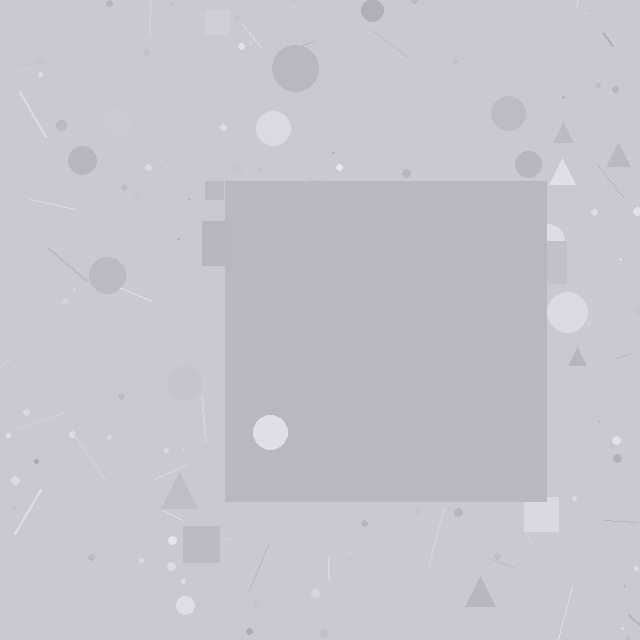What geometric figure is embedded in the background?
A square is embedded in the background.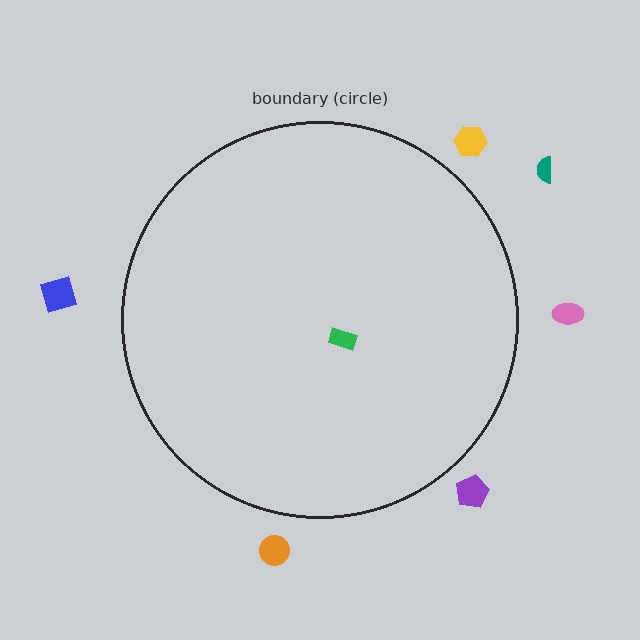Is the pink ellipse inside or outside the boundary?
Outside.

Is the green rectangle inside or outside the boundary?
Inside.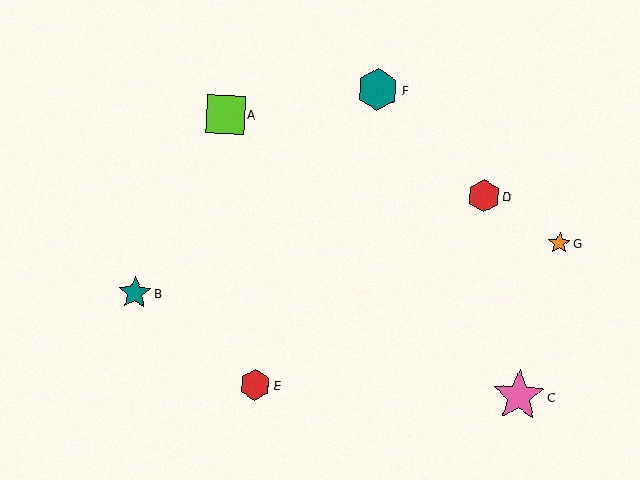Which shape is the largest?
The pink star (labeled C) is the largest.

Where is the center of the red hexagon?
The center of the red hexagon is at (255, 385).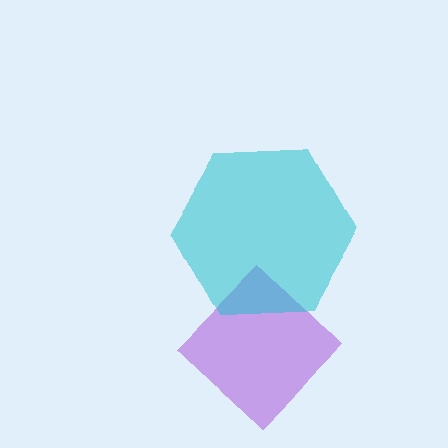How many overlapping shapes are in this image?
There are 2 overlapping shapes in the image.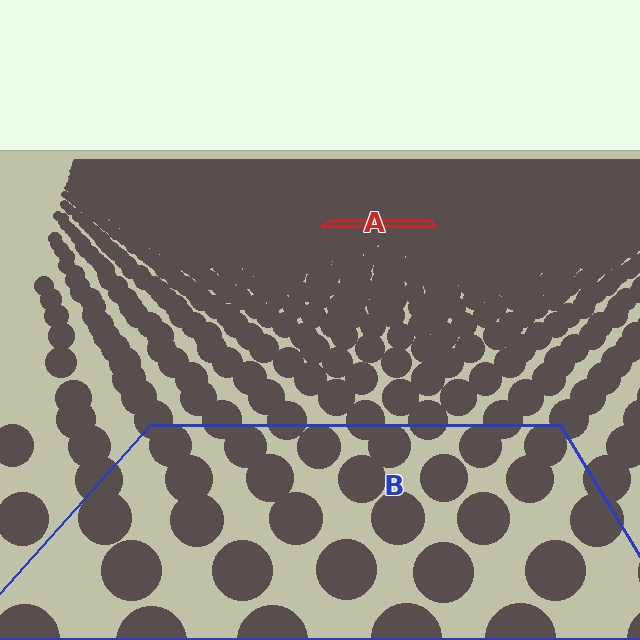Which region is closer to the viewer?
Region B is closer. The texture elements there are larger and more spread out.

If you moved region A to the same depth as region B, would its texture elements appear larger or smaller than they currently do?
They would appear larger. At a closer depth, the same texture elements are projected at a bigger on-screen size.